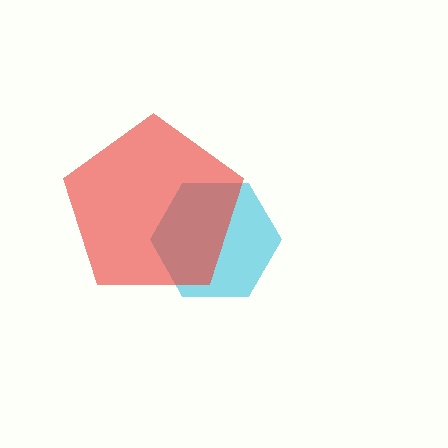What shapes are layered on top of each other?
The layered shapes are: a cyan hexagon, a red pentagon.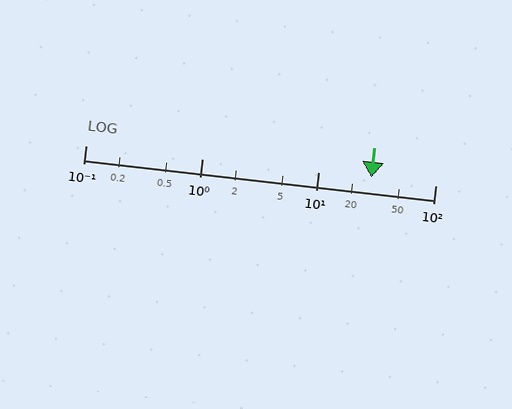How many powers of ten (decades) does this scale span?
The scale spans 3 decades, from 0.1 to 100.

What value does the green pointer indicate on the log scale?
The pointer indicates approximately 28.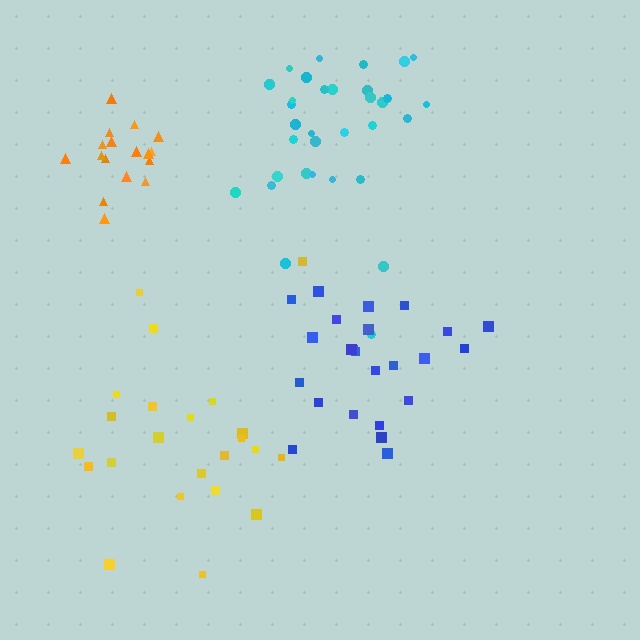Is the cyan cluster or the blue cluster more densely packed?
Cyan.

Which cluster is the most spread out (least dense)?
Yellow.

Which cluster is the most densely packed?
Orange.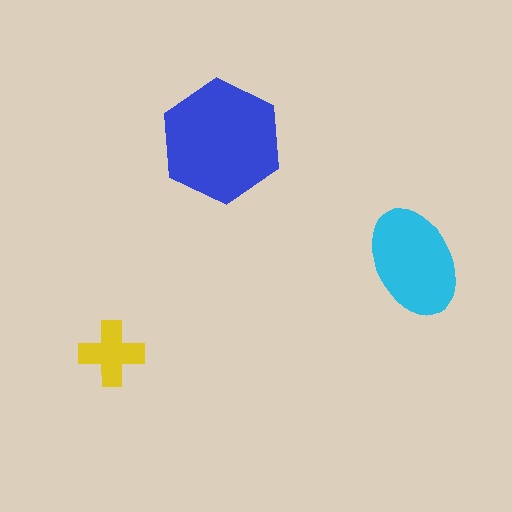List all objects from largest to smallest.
The blue hexagon, the cyan ellipse, the yellow cross.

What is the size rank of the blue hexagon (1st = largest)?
1st.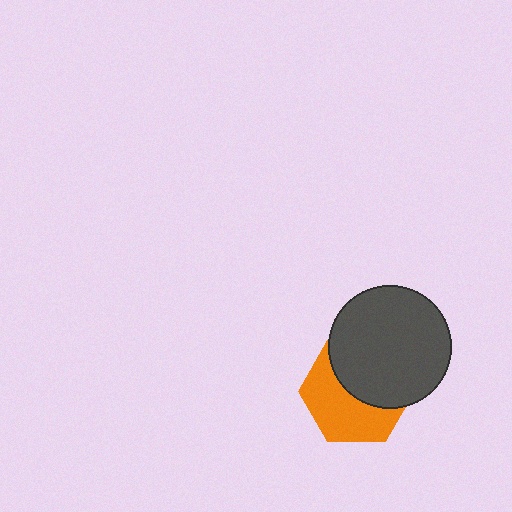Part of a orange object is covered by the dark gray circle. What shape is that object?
It is a hexagon.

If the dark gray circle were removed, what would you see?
You would see the complete orange hexagon.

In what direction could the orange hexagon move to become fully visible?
The orange hexagon could move down. That would shift it out from behind the dark gray circle entirely.